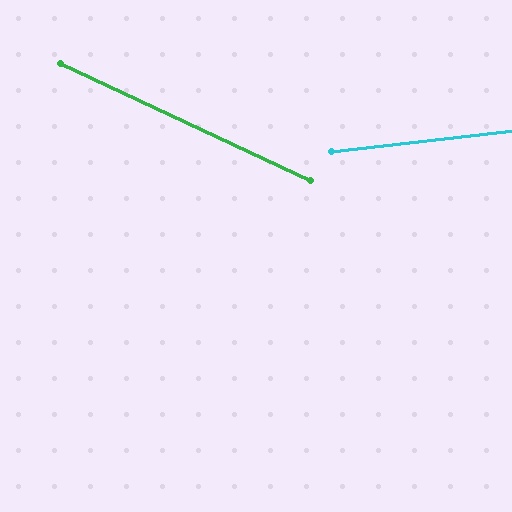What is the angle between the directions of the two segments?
Approximately 32 degrees.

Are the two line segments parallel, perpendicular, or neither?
Neither parallel nor perpendicular — they differ by about 32°.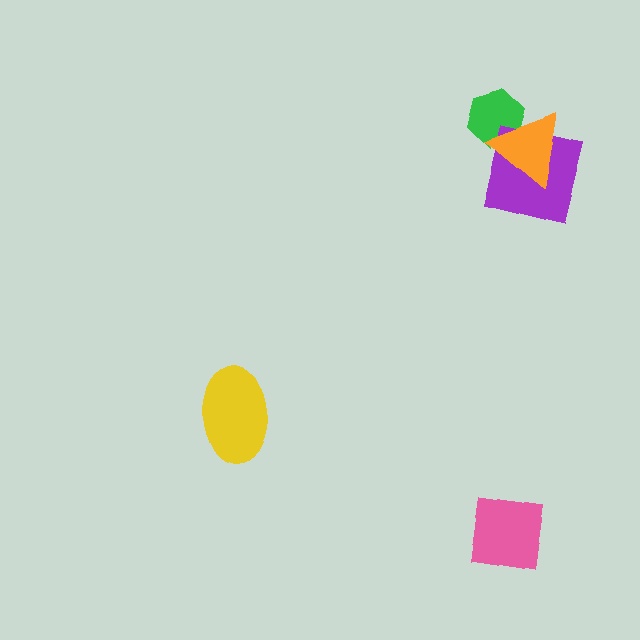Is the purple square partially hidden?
Yes, it is partially covered by another shape.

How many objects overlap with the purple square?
1 object overlaps with the purple square.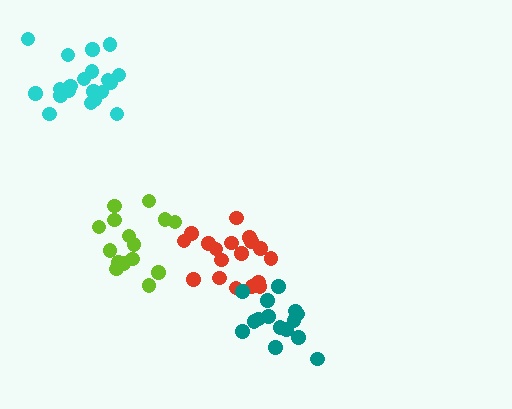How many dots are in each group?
Group 1: 18 dots, Group 2: 15 dots, Group 3: 15 dots, Group 4: 20 dots (68 total).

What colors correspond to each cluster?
The clusters are colored: red, lime, teal, cyan.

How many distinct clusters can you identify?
There are 4 distinct clusters.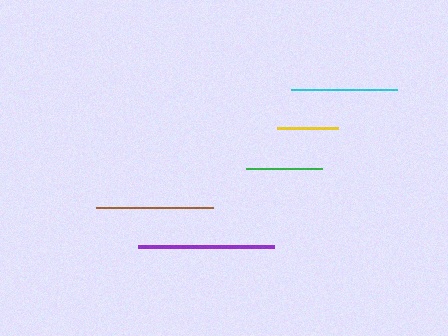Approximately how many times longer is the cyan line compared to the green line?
The cyan line is approximately 1.4 times the length of the green line.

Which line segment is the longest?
The purple line is the longest at approximately 136 pixels.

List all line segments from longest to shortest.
From longest to shortest: purple, brown, cyan, green, yellow.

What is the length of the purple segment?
The purple segment is approximately 136 pixels long.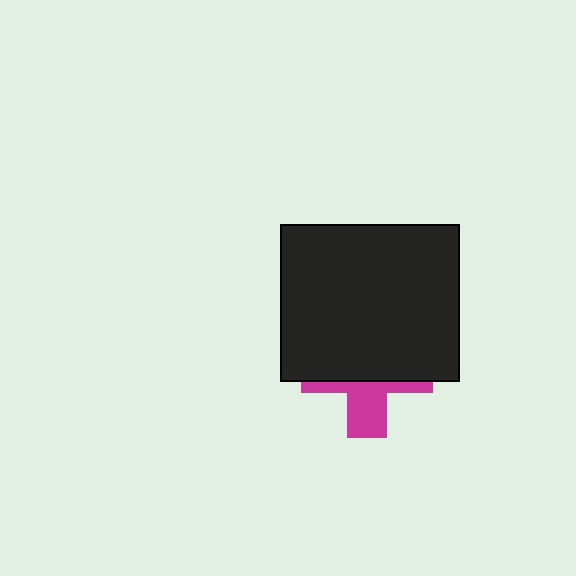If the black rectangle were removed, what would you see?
You would see the complete magenta cross.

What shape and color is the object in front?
The object in front is a black rectangle.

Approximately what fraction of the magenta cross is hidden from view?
Roughly 62% of the magenta cross is hidden behind the black rectangle.